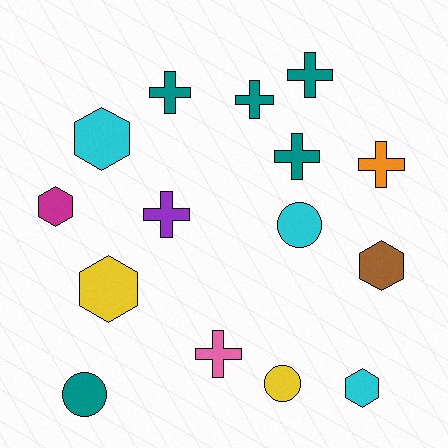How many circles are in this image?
There are 3 circles.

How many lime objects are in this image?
There are no lime objects.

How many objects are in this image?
There are 15 objects.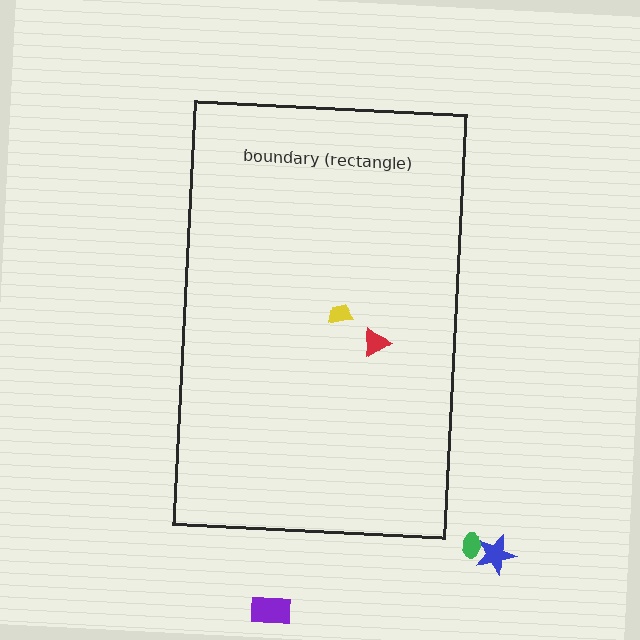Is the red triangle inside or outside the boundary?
Inside.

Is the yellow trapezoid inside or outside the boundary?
Inside.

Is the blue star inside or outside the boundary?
Outside.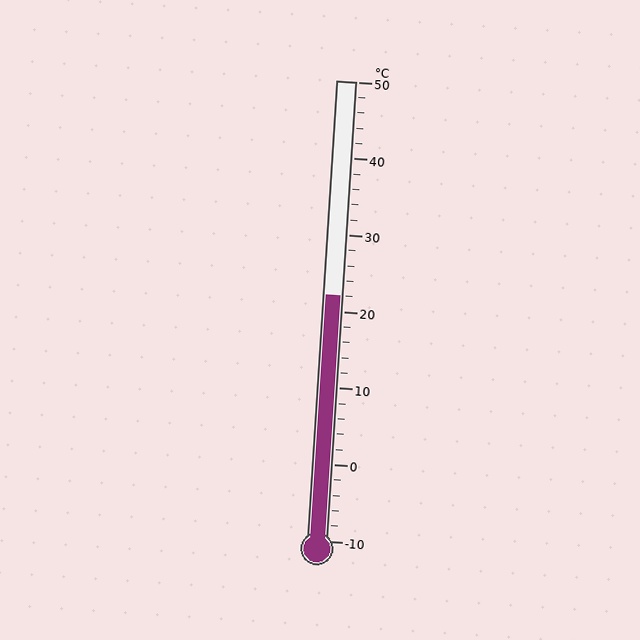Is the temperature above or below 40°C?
The temperature is below 40°C.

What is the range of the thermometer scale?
The thermometer scale ranges from -10°C to 50°C.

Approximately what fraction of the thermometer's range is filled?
The thermometer is filled to approximately 55% of its range.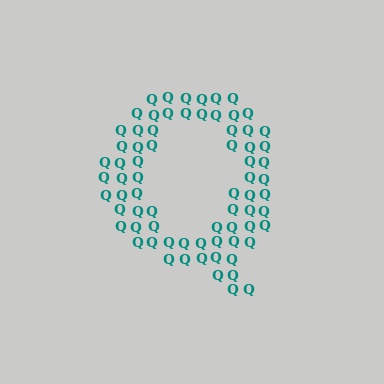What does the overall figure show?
The overall figure shows the letter Q.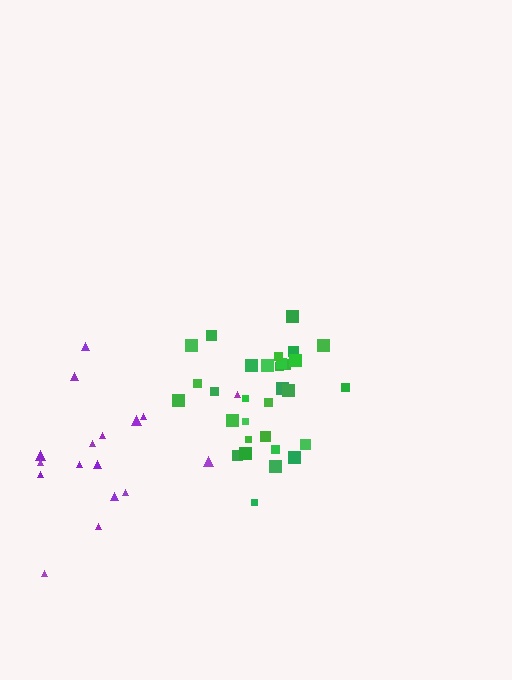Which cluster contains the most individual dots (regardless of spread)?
Green (31).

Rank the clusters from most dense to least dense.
green, purple.